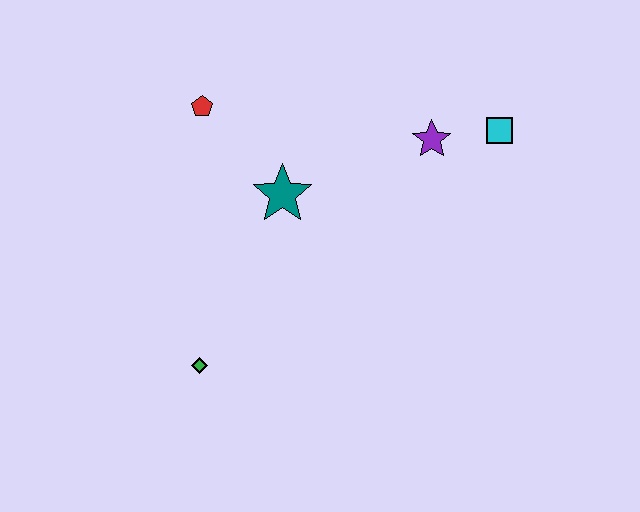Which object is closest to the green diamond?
The teal star is closest to the green diamond.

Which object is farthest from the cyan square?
The green diamond is farthest from the cyan square.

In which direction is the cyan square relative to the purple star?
The cyan square is to the right of the purple star.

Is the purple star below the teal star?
No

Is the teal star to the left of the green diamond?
No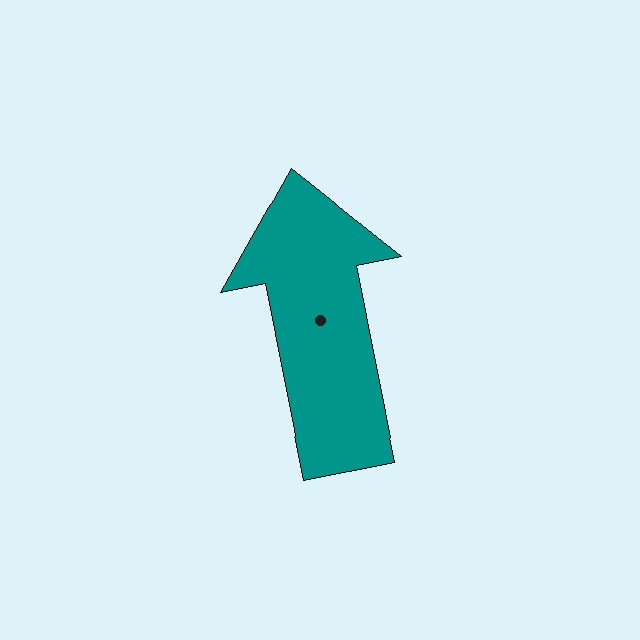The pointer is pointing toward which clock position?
Roughly 12 o'clock.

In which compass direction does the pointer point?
North.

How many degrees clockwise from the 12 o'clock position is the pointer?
Approximately 349 degrees.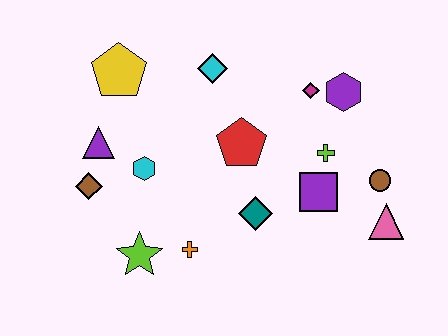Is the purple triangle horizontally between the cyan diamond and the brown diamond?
Yes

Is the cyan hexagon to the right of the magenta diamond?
No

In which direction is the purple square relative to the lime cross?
The purple square is below the lime cross.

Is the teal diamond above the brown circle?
No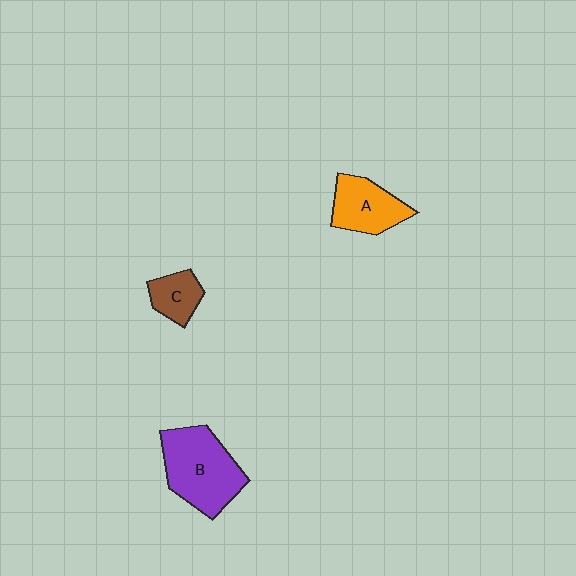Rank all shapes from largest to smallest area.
From largest to smallest: B (purple), A (orange), C (brown).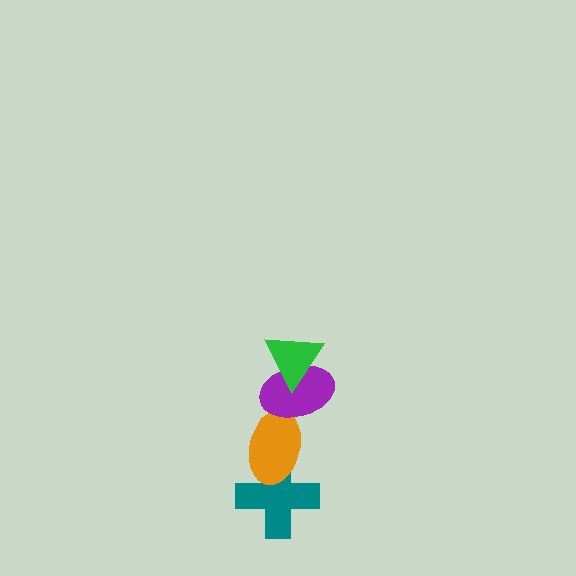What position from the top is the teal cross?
The teal cross is 4th from the top.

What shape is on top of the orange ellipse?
The purple ellipse is on top of the orange ellipse.